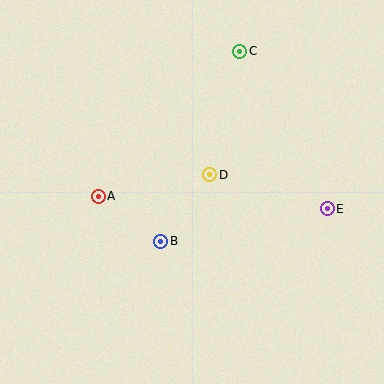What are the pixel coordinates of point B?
Point B is at (161, 241).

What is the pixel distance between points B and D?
The distance between B and D is 83 pixels.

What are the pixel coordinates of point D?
Point D is at (210, 175).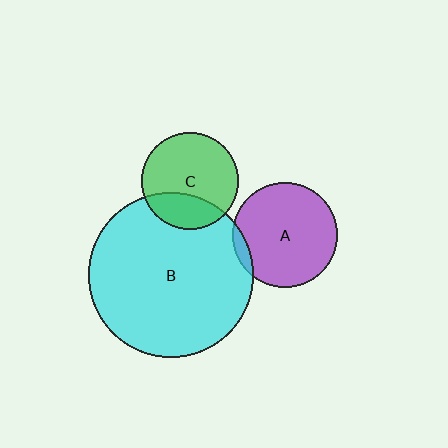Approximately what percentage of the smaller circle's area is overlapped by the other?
Approximately 5%.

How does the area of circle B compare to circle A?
Approximately 2.5 times.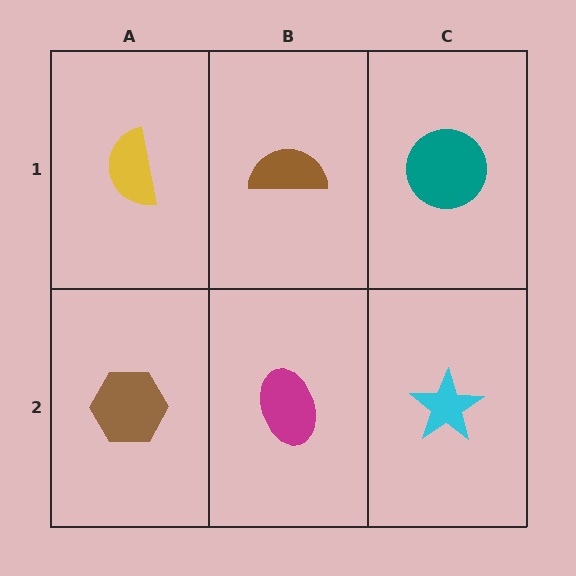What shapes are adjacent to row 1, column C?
A cyan star (row 2, column C), a brown semicircle (row 1, column B).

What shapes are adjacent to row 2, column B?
A brown semicircle (row 1, column B), a brown hexagon (row 2, column A), a cyan star (row 2, column C).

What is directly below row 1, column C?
A cyan star.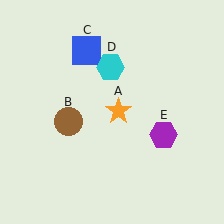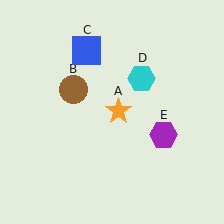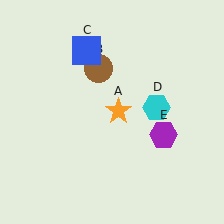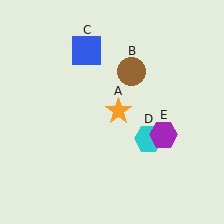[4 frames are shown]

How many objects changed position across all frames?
2 objects changed position: brown circle (object B), cyan hexagon (object D).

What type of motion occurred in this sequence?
The brown circle (object B), cyan hexagon (object D) rotated clockwise around the center of the scene.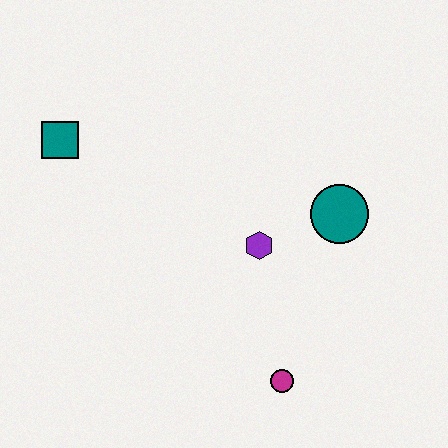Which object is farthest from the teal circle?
The teal square is farthest from the teal circle.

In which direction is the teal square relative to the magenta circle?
The teal square is above the magenta circle.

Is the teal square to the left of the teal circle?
Yes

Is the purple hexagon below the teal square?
Yes